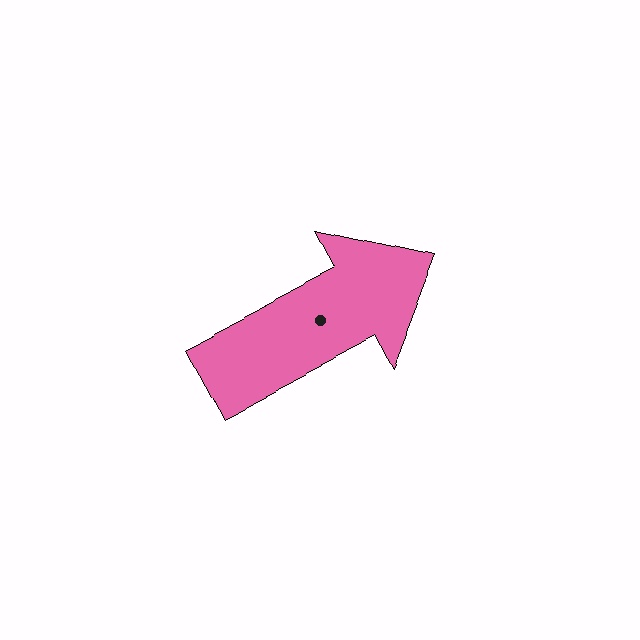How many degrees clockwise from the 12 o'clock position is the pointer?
Approximately 62 degrees.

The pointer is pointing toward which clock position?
Roughly 2 o'clock.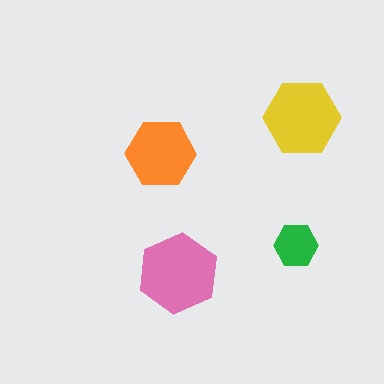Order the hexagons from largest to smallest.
the pink one, the yellow one, the orange one, the green one.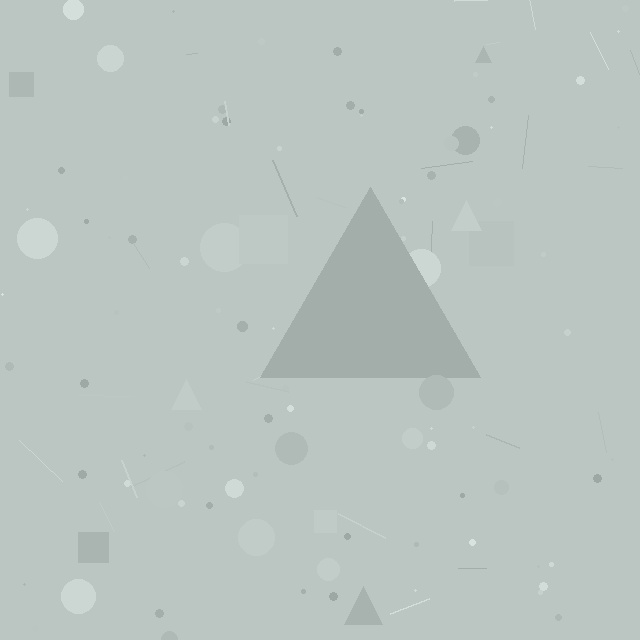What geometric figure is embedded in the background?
A triangle is embedded in the background.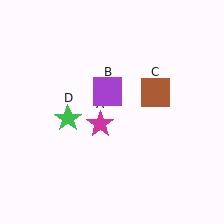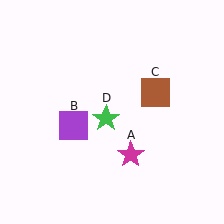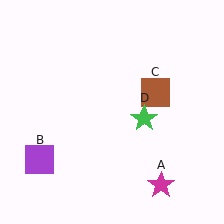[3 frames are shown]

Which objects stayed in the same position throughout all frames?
Brown square (object C) remained stationary.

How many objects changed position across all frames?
3 objects changed position: magenta star (object A), purple square (object B), green star (object D).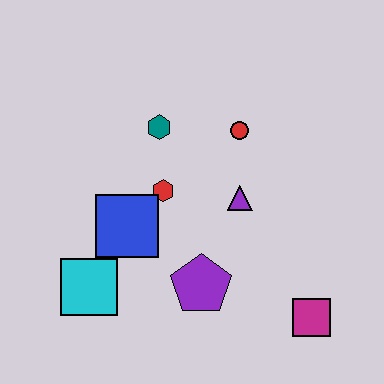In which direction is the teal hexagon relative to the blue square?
The teal hexagon is above the blue square.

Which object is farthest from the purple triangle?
The cyan square is farthest from the purple triangle.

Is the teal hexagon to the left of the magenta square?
Yes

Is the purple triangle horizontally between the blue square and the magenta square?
Yes